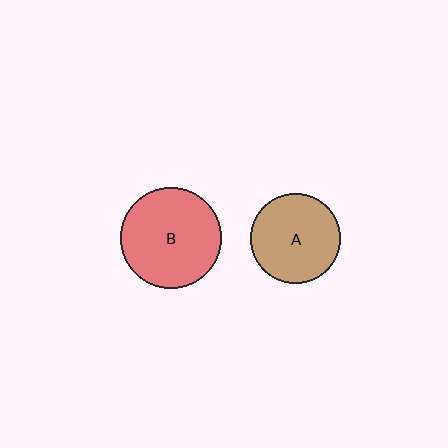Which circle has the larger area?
Circle B (red).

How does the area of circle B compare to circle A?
Approximately 1.3 times.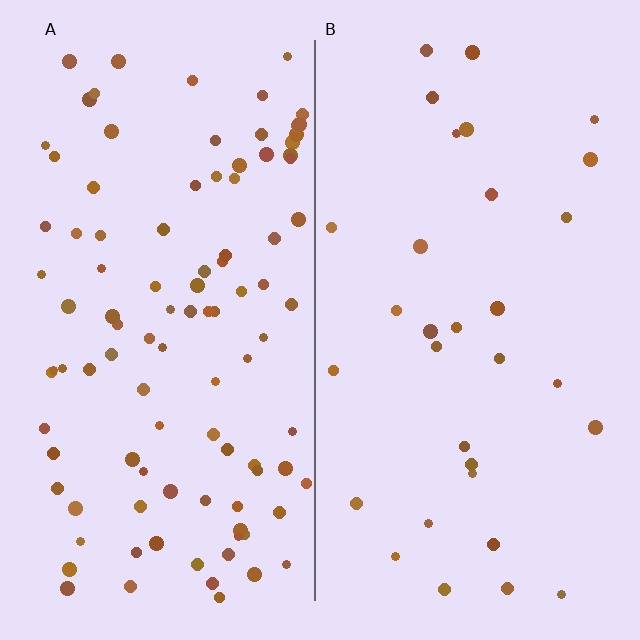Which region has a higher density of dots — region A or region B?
A (the left).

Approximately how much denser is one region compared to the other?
Approximately 3.2× — region A over region B.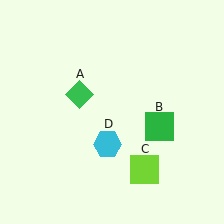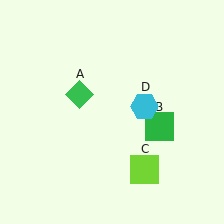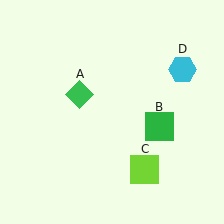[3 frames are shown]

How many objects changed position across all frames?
1 object changed position: cyan hexagon (object D).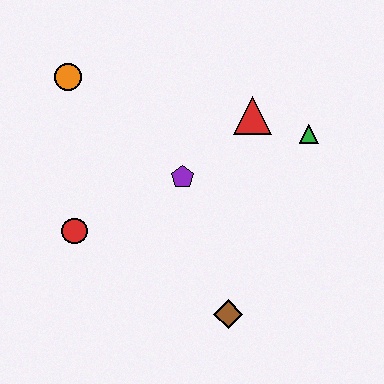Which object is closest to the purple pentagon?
The red triangle is closest to the purple pentagon.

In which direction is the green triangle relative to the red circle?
The green triangle is to the right of the red circle.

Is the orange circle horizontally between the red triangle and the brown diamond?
No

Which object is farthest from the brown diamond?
The orange circle is farthest from the brown diamond.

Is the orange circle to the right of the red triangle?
No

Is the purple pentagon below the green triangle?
Yes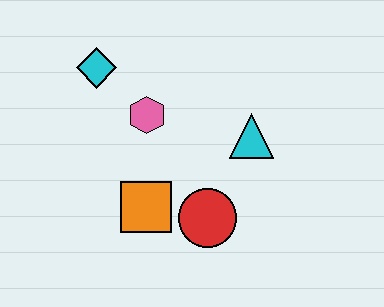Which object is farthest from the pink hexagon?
The red circle is farthest from the pink hexagon.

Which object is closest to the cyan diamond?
The pink hexagon is closest to the cyan diamond.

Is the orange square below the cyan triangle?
Yes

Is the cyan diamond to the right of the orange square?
No